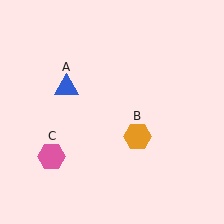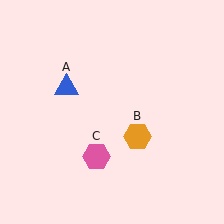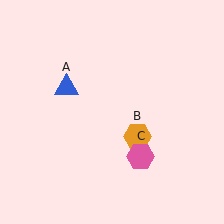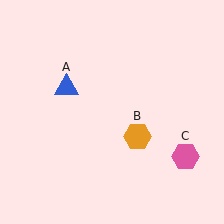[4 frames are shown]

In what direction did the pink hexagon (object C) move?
The pink hexagon (object C) moved right.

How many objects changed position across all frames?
1 object changed position: pink hexagon (object C).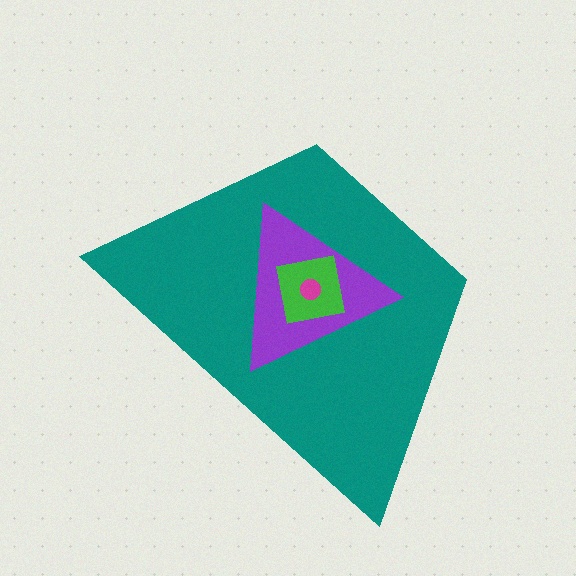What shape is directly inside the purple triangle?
The green square.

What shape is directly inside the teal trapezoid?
The purple triangle.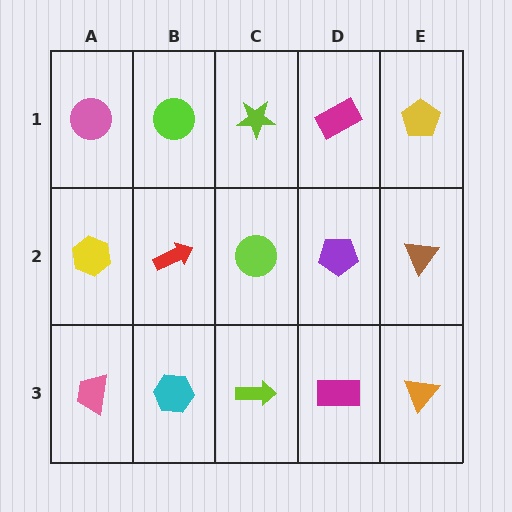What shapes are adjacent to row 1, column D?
A purple pentagon (row 2, column D), a lime star (row 1, column C), a yellow pentagon (row 1, column E).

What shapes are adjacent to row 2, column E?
A yellow pentagon (row 1, column E), an orange triangle (row 3, column E), a purple pentagon (row 2, column D).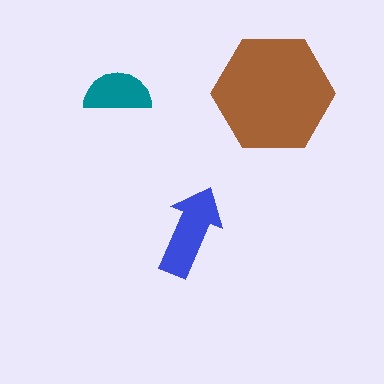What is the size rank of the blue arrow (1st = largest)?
2nd.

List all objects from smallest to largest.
The teal semicircle, the blue arrow, the brown hexagon.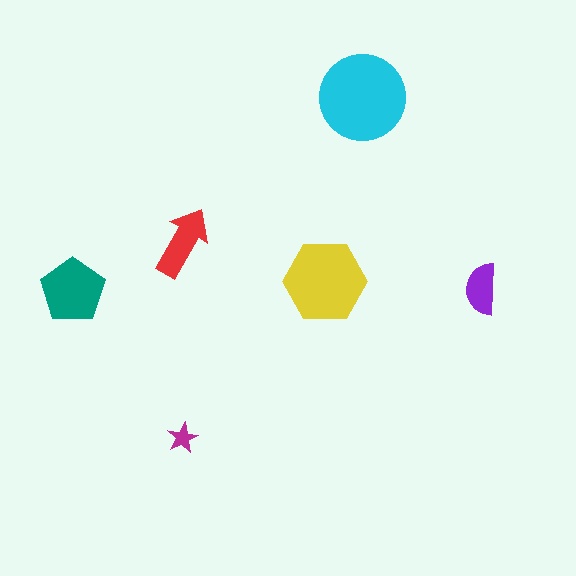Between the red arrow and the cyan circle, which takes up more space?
The cyan circle.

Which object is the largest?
The cyan circle.